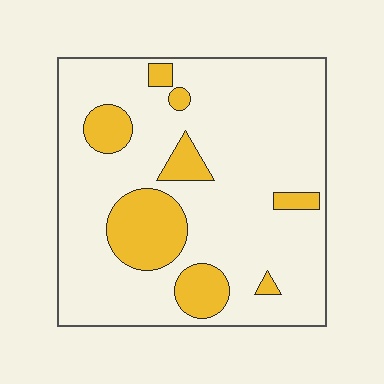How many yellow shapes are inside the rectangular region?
8.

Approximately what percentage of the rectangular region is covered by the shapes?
Approximately 20%.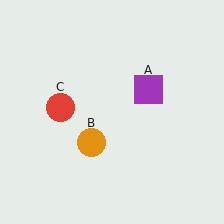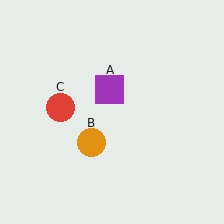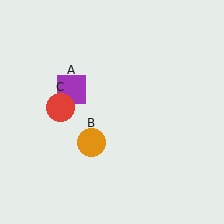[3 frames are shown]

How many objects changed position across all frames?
1 object changed position: purple square (object A).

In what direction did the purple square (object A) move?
The purple square (object A) moved left.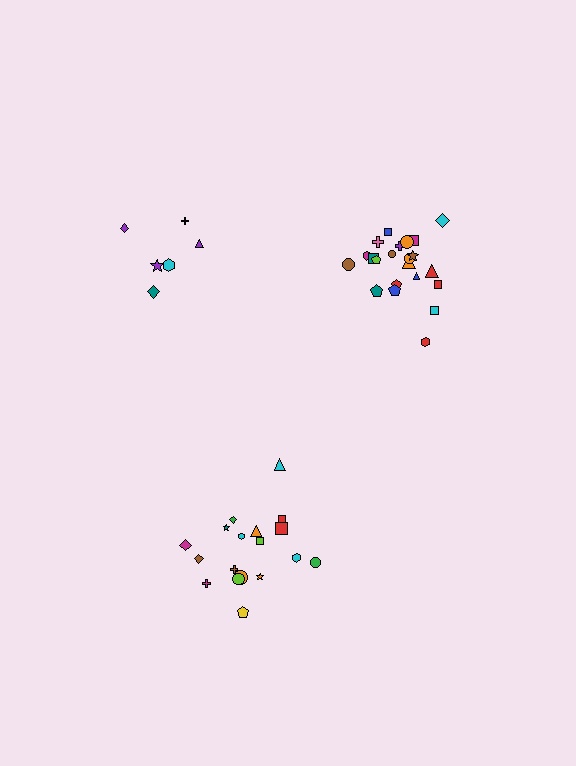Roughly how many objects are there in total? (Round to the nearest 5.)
Roughly 45 objects in total.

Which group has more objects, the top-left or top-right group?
The top-right group.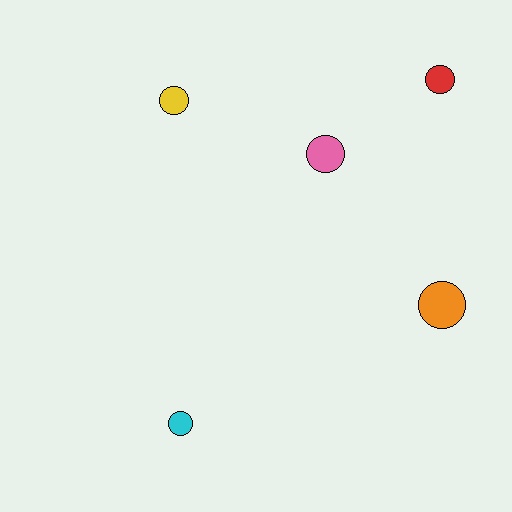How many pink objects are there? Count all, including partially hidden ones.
There is 1 pink object.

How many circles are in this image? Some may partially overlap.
There are 5 circles.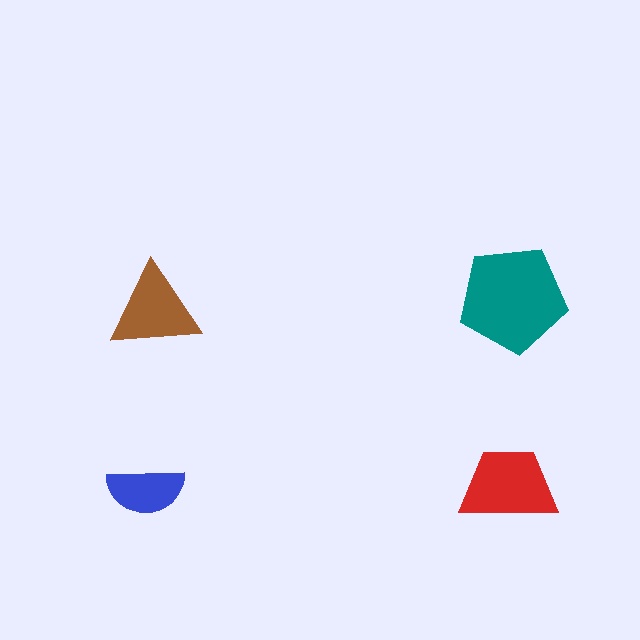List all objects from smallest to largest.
The blue semicircle, the brown triangle, the red trapezoid, the teal pentagon.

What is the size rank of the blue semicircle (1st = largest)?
4th.